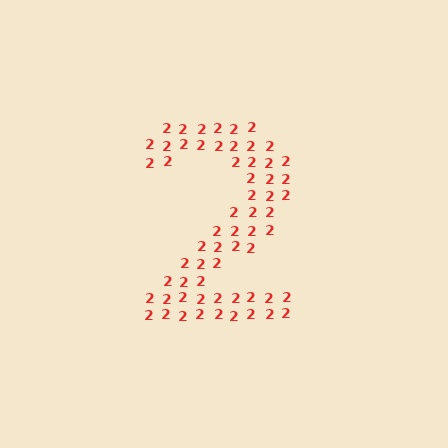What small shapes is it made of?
It is made of small digit 2's.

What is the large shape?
The large shape is the digit 2.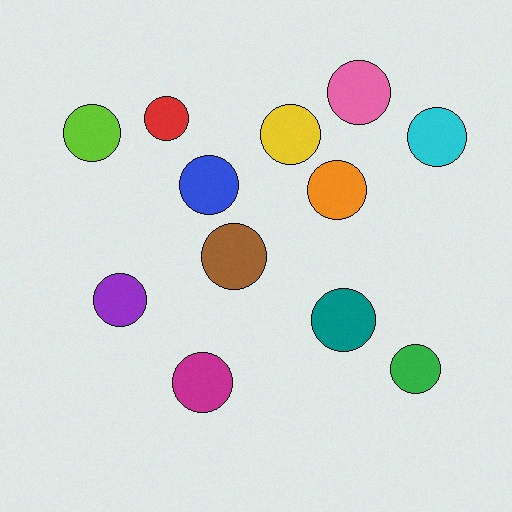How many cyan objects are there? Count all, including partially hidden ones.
There is 1 cyan object.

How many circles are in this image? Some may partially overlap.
There are 12 circles.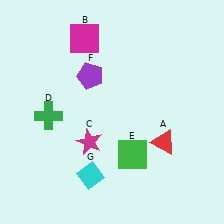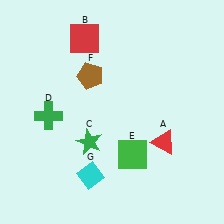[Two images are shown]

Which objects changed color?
B changed from magenta to red. C changed from magenta to green. F changed from purple to brown.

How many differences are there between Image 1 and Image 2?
There are 3 differences between the two images.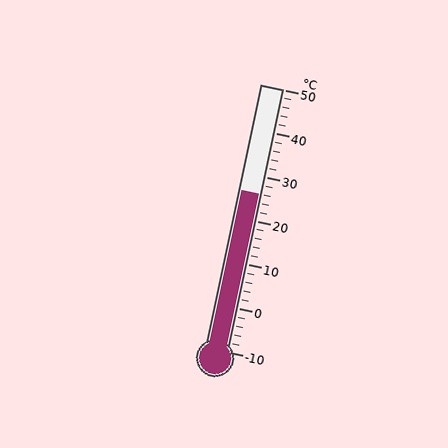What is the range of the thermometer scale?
The thermometer scale ranges from -10°C to 50°C.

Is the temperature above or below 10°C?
The temperature is above 10°C.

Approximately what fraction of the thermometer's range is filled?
The thermometer is filled to approximately 60% of its range.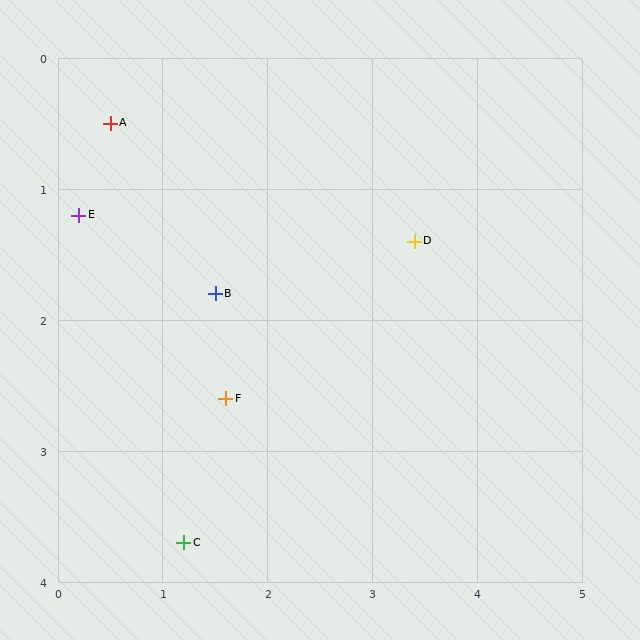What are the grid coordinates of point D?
Point D is at approximately (3.4, 1.4).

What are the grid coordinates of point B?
Point B is at approximately (1.5, 1.8).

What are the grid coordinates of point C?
Point C is at approximately (1.2, 3.7).